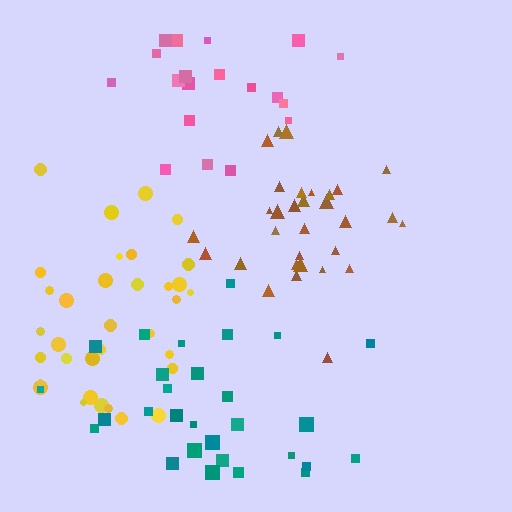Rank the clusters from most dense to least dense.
brown, teal, yellow, pink.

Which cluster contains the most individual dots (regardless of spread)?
Yellow (34).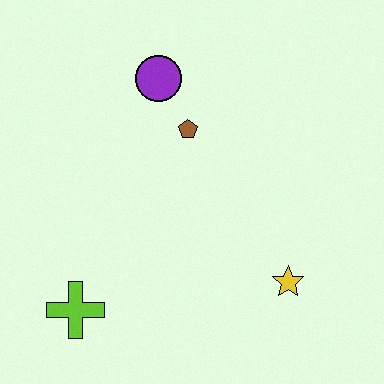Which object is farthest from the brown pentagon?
The lime cross is farthest from the brown pentagon.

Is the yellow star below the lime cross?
No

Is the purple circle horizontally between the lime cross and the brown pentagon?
Yes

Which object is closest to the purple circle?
The brown pentagon is closest to the purple circle.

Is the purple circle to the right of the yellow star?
No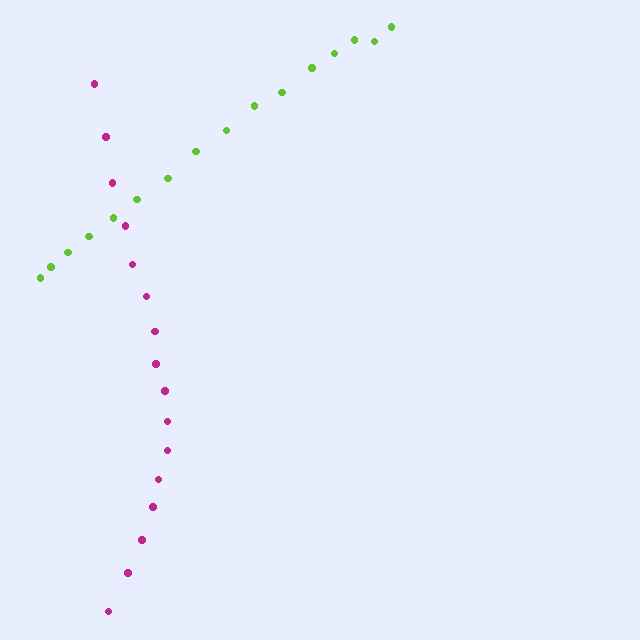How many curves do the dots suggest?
There are 2 distinct paths.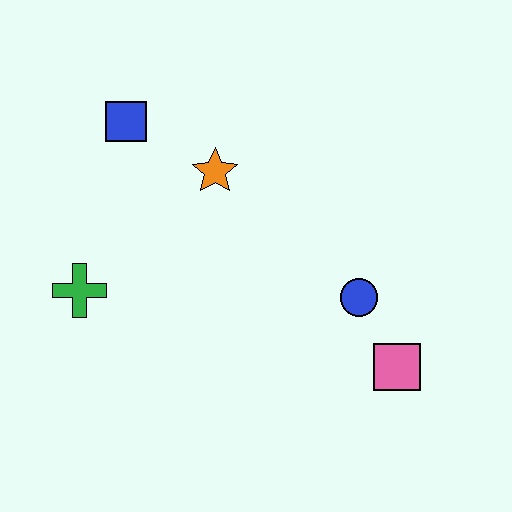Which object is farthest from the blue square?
The pink square is farthest from the blue square.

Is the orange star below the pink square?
No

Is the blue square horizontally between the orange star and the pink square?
No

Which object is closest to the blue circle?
The pink square is closest to the blue circle.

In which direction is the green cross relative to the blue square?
The green cross is below the blue square.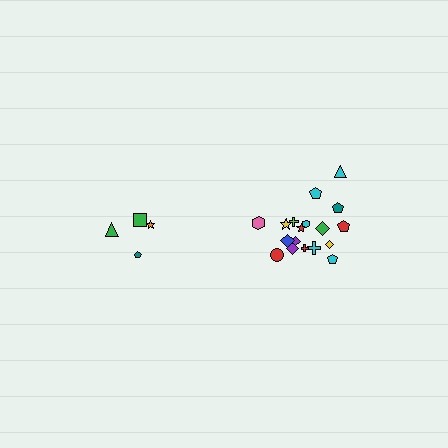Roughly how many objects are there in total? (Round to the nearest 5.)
Roughly 20 objects in total.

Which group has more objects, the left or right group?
The right group.